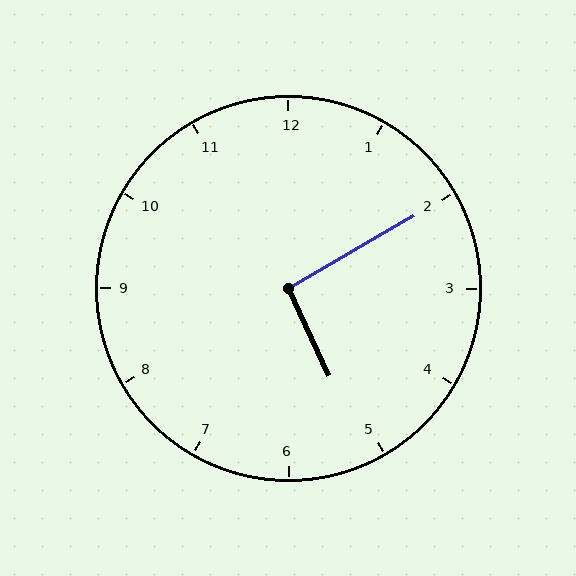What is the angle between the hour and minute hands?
Approximately 95 degrees.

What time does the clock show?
5:10.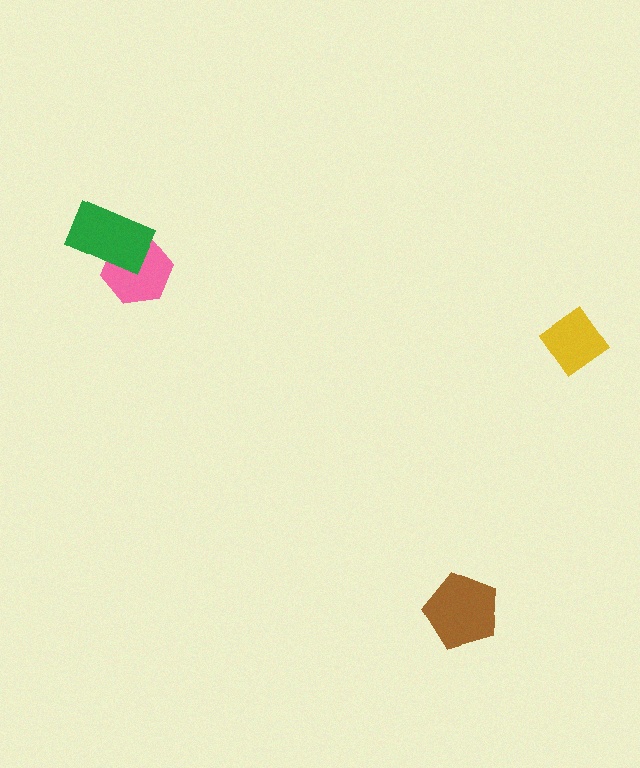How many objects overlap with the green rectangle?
1 object overlaps with the green rectangle.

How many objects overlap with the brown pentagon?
0 objects overlap with the brown pentagon.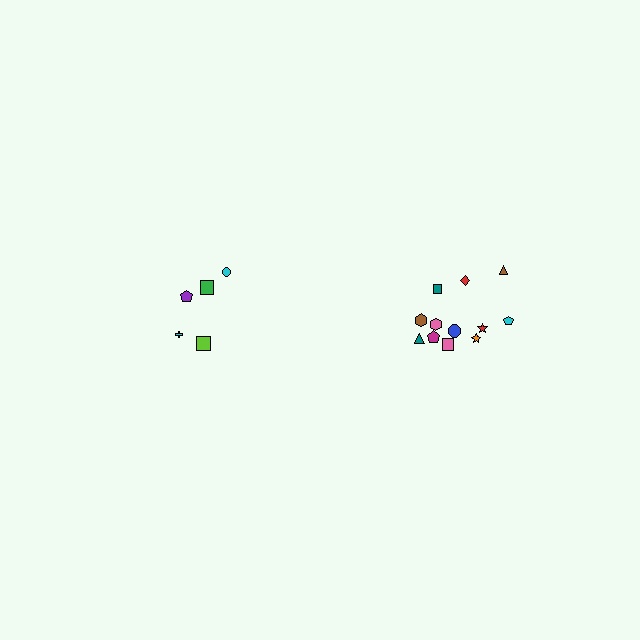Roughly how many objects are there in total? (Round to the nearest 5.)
Roughly 15 objects in total.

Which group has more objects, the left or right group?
The right group.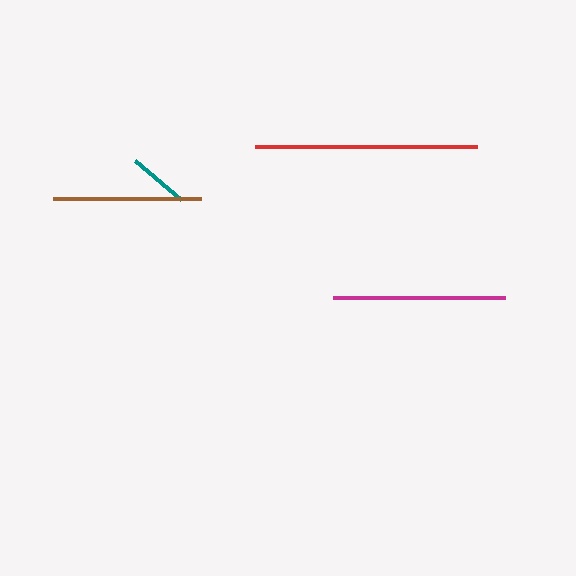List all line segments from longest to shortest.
From longest to shortest: red, magenta, brown, teal.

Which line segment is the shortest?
The teal line is the shortest at approximately 61 pixels.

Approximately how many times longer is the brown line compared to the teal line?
The brown line is approximately 2.4 times the length of the teal line.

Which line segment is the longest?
The red line is the longest at approximately 223 pixels.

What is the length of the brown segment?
The brown segment is approximately 148 pixels long.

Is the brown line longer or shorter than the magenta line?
The magenta line is longer than the brown line.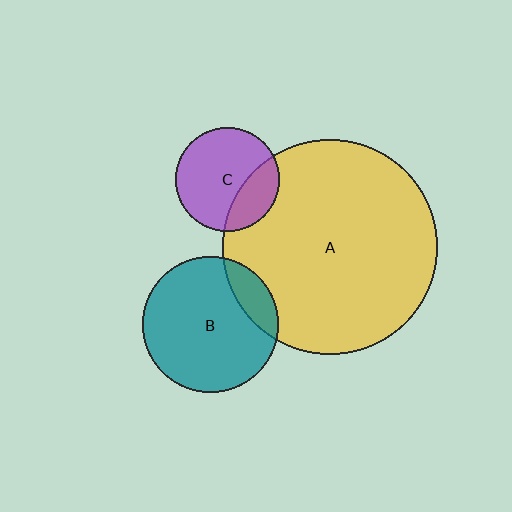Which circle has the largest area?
Circle A (yellow).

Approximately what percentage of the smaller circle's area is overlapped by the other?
Approximately 25%.